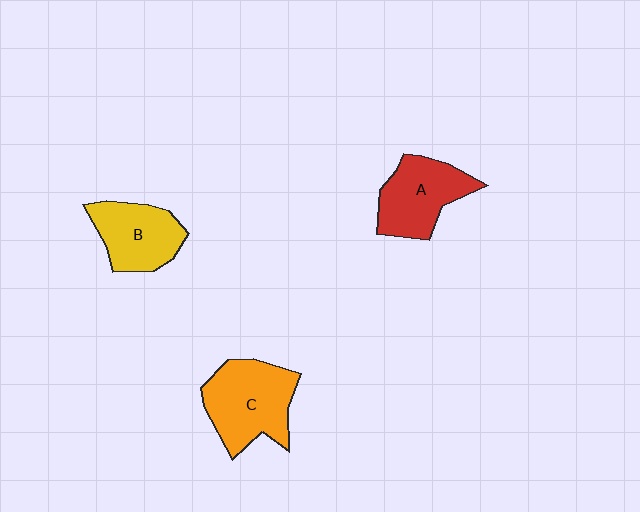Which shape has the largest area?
Shape C (orange).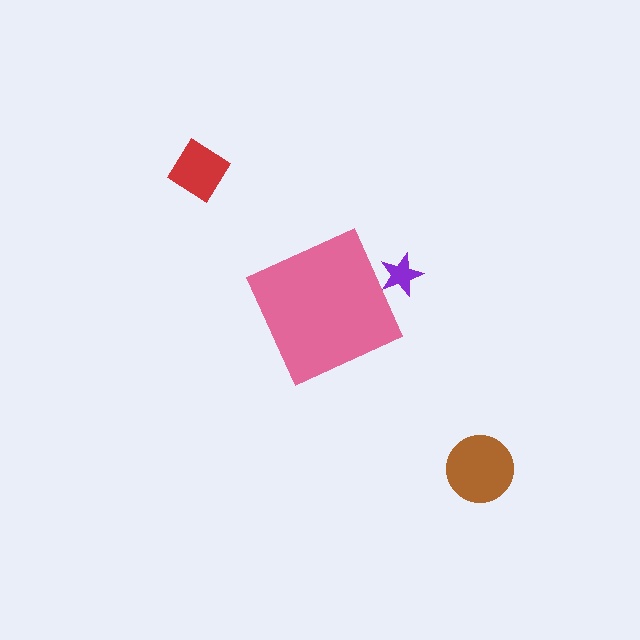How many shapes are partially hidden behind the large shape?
1 shape is partially hidden.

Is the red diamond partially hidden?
No, the red diamond is fully visible.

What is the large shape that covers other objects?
A pink diamond.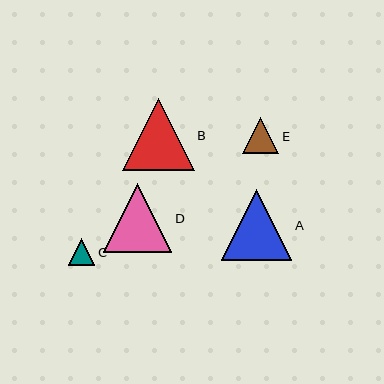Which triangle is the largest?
Triangle B is the largest with a size of approximately 72 pixels.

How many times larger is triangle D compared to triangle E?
Triangle D is approximately 1.9 times the size of triangle E.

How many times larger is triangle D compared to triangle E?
Triangle D is approximately 1.9 times the size of triangle E.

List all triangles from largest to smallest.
From largest to smallest: B, A, D, E, C.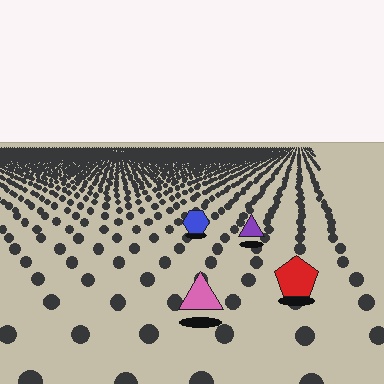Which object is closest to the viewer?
The pink triangle is closest. The texture marks near it are larger and more spread out.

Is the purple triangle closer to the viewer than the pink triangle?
No. The pink triangle is closer — you can tell from the texture gradient: the ground texture is coarser near it.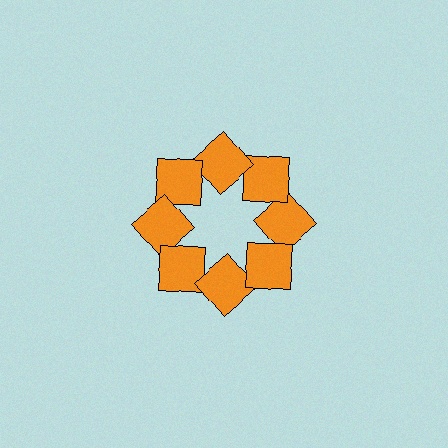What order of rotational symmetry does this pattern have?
This pattern has 8-fold rotational symmetry.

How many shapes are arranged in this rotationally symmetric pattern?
There are 8 shapes, arranged in 8 groups of 1.